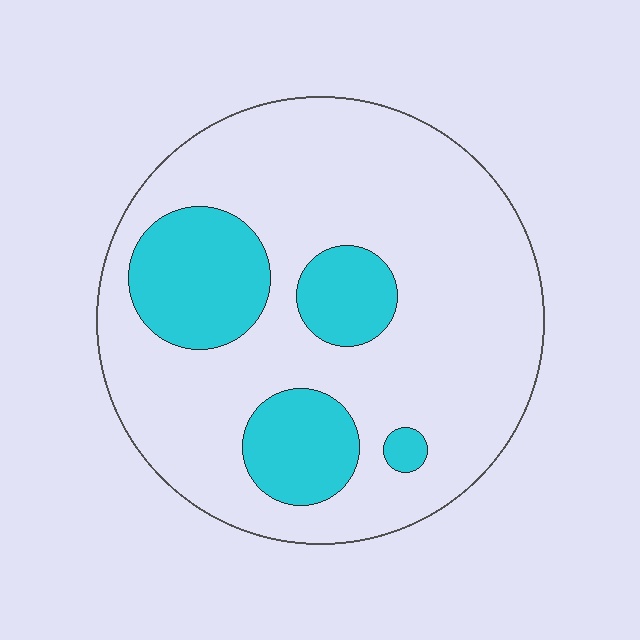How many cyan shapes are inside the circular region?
4.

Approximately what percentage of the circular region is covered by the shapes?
Approximately 25%.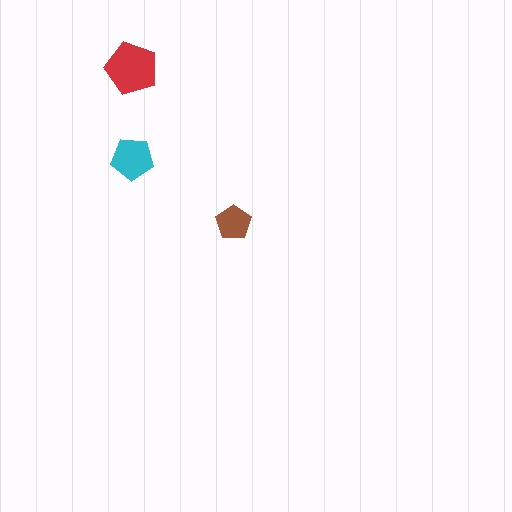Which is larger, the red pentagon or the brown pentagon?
The red one.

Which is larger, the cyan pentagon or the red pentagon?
The red one.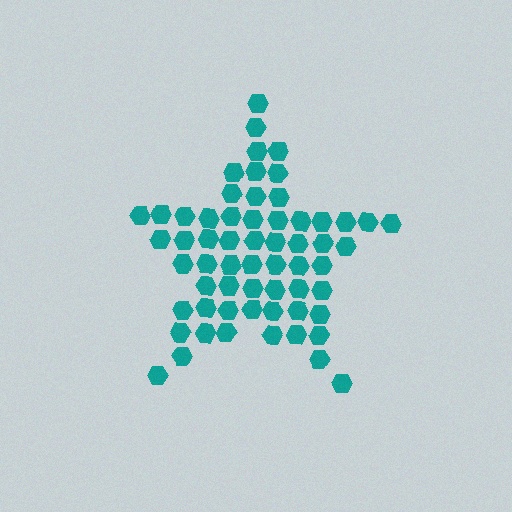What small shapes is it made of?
It is made of small hexagons.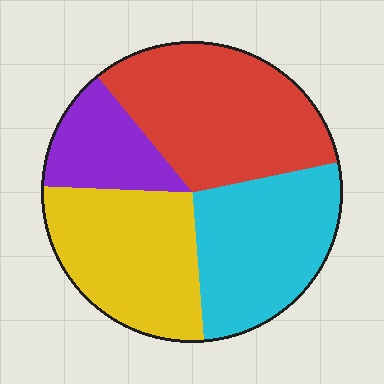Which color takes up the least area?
Purple, at roughly 15%.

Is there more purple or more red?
Red.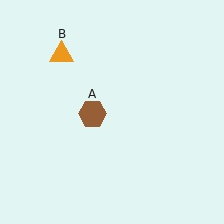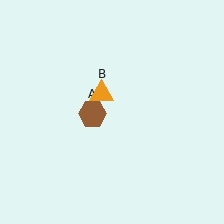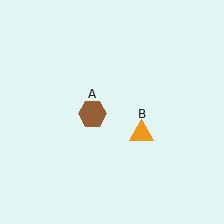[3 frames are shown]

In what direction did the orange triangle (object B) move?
The orange triangle (object B) moved down and to the right.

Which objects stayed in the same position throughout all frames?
Brown hexagon (object A) remained stationary.